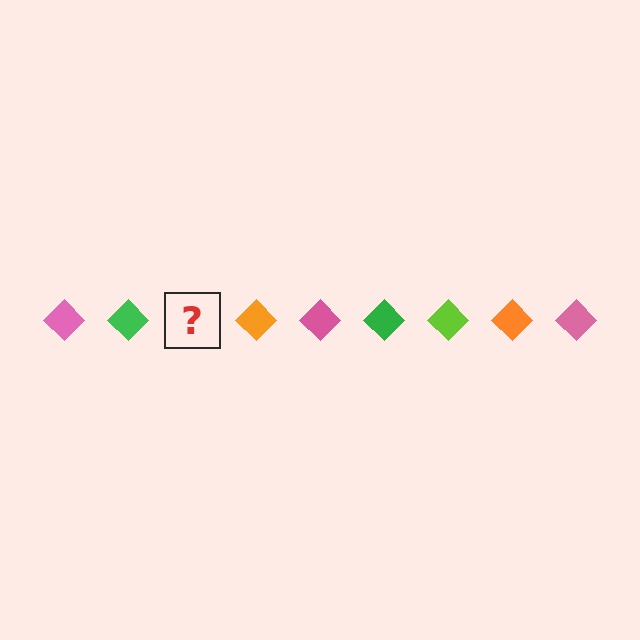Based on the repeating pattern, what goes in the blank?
The blank should be a lime diamond.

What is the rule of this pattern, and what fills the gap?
The rule is that the pattern cycles through pink, green, lime, orange diamonds. The gap should be filled with a lime diamond.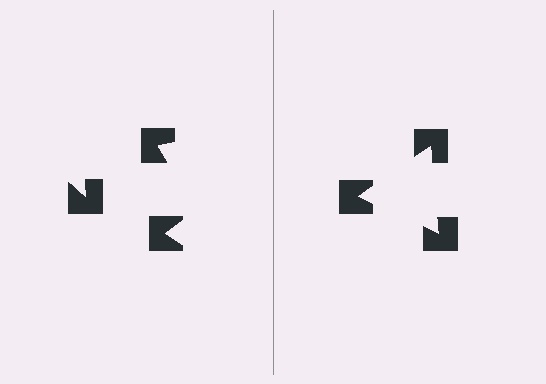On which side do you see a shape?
An illusory triangle appears on the right side. On the left side the wedge cuts are rotated, so no coherent shape forms.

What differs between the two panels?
The notched squares are positioned identically on both sides; only the wedge orientations differ. On the right they align to a triangle; on the left they are misaligned.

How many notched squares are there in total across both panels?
6 — 3 on each side.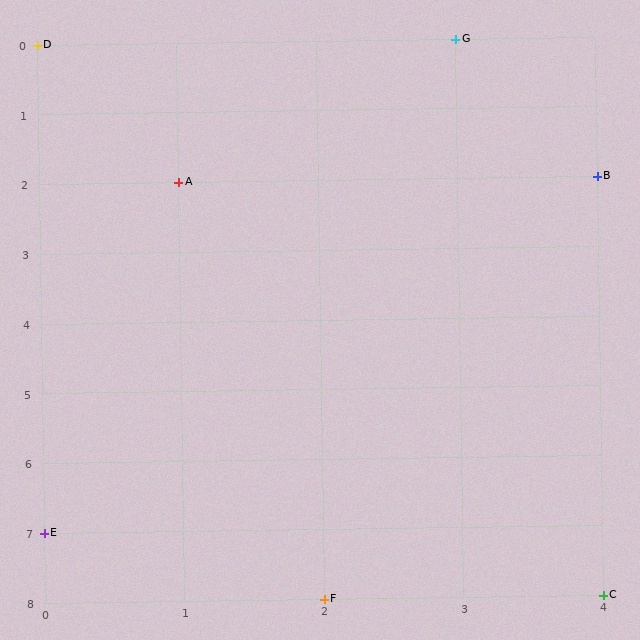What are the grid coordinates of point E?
Point E is at grid coordinates (0, 7).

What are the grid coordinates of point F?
Point F is at grid coordinates (2, 8).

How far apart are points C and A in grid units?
Points C and A are 3 columns and 6 rows apart (about 6.7 grid units diagonally).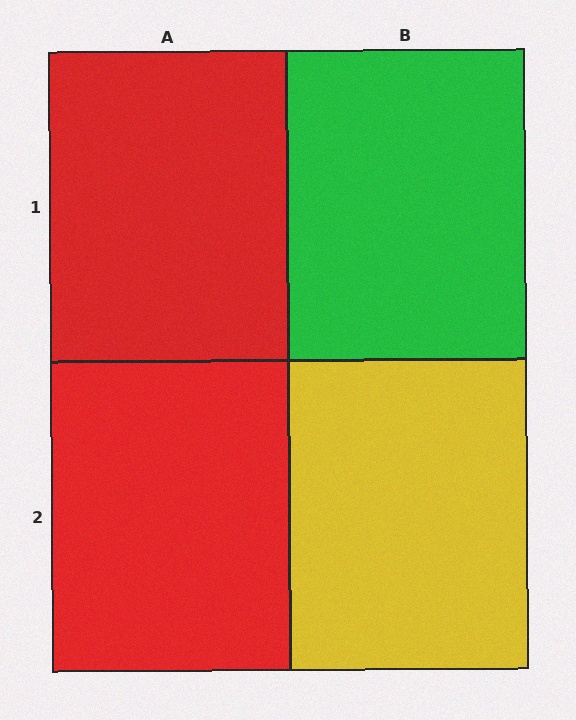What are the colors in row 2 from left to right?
Red, yellow.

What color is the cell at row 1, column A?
Red.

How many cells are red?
2 cells are red.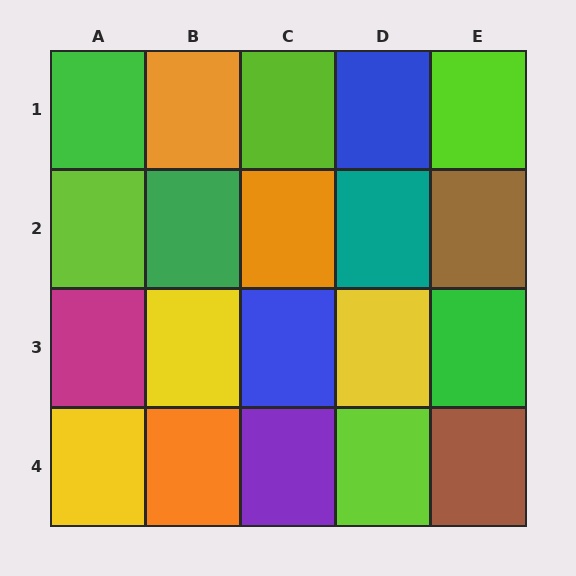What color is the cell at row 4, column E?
Brown.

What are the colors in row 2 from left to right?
Lime, green, orange, teal, brown.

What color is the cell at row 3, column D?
Yellow.